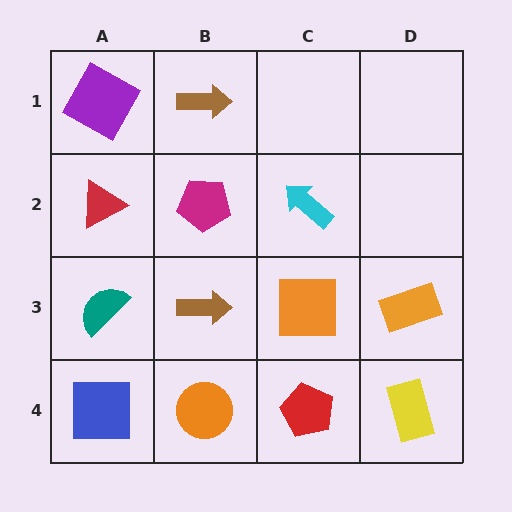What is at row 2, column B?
A magenta pentagon.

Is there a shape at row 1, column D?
No, that cell is empty.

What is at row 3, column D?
An orange rectangle.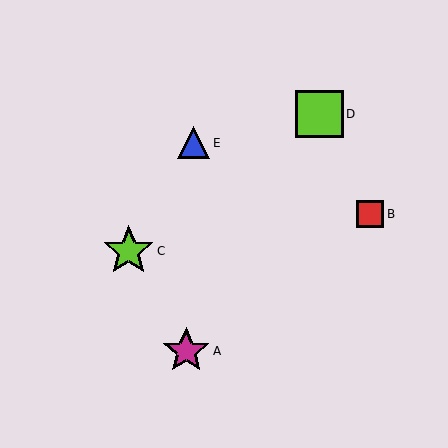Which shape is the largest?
The lime star (labeled C) is the largest.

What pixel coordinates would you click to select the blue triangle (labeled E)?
Click at (193, 143) to select the blue triangle E.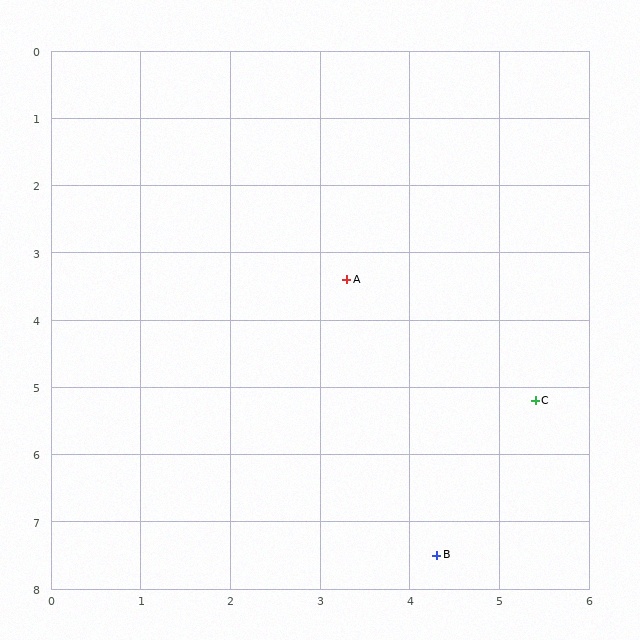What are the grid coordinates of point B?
Point B is at approximately (4.3, 7.5).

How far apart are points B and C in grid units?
Points B and C are about 2.5 grid units apart.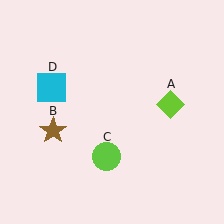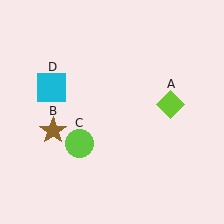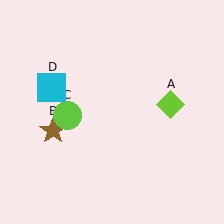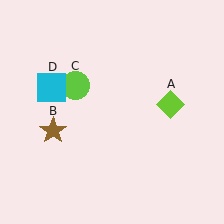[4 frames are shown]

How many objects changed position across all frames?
1 object changed position: lime circle (object C).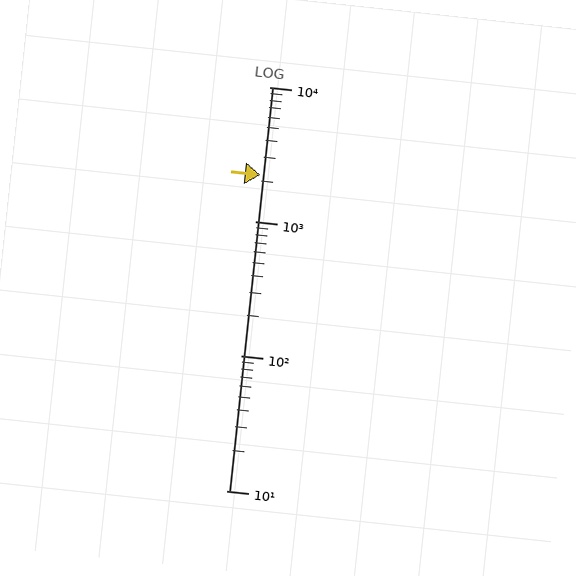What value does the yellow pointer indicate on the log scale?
The pointer indicates approximately 2200.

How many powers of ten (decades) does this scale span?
The scale spans 3 decades, from 10 to 10000.